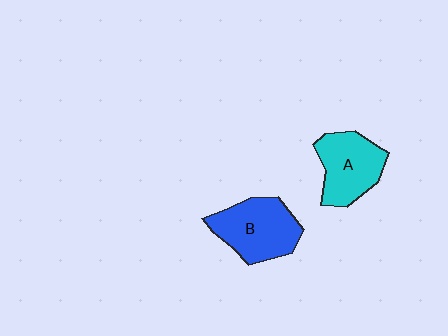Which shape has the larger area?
Shape B (blue).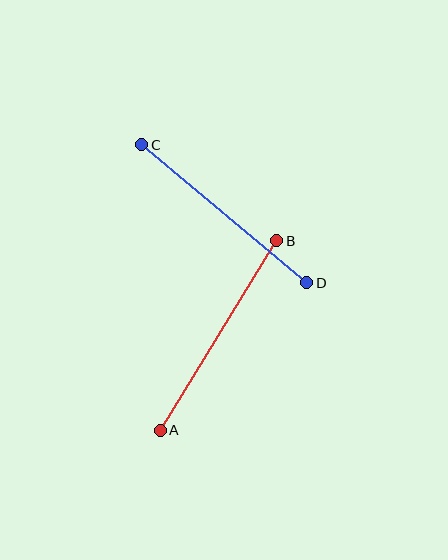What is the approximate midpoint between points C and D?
The midpoint is at approximately (224, 214) pixels.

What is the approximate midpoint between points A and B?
The midpoint is at approximately (219, 336) pixels.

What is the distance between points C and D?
The distance is approximately 215 pixels.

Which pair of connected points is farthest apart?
Points A and B are farthest apart.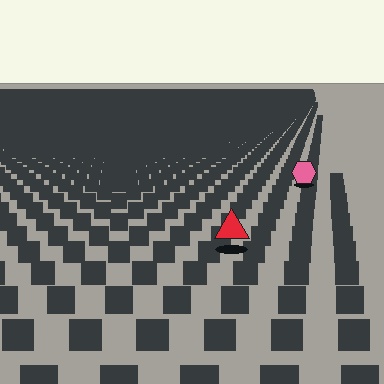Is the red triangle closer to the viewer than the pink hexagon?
Yes. The red triangle is closer — you can tell from the texture gradient: the ground texture is coarser near it.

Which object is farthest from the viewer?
The pink hexagon is farthest from the viewer. It appears smaller and the ground texture around it is denser.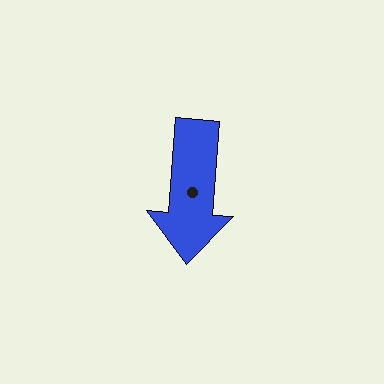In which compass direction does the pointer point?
South.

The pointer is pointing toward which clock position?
Roughly 6 o'clock.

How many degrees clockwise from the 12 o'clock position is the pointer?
Approximately 184 degrees.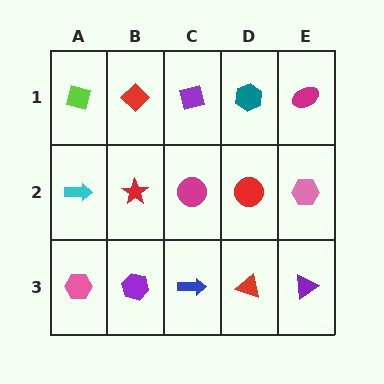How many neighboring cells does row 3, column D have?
3.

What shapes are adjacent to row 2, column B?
A red diamond (row 1, column B), a purple hexagon (row 3, column B), a cyan arrow (row 2, column A), a magenta circle (row 2, column C).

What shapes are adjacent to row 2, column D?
A teal hexagon (row 1, column D), a red triangle (row 3, column D), a magenta circle (row 2, column C), a pink hexagon (row 2, column E).